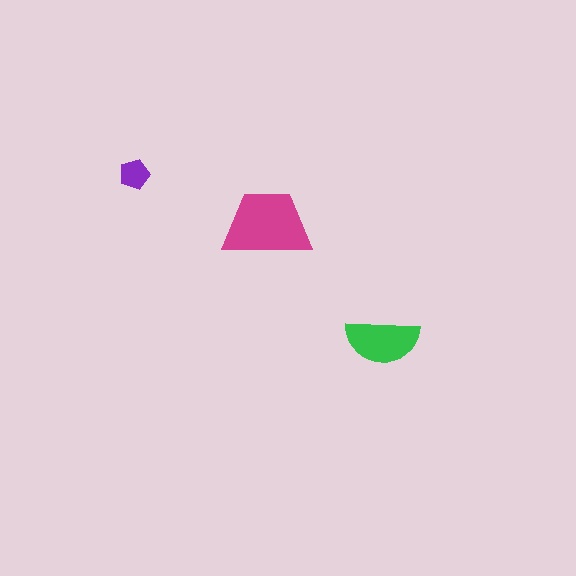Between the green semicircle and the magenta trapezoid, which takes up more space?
The magenta trapezoid.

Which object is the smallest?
The purple pentagon.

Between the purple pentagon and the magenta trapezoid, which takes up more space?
The magenta trapezoid.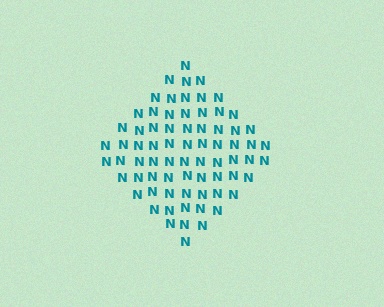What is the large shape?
The large shape is a diamond.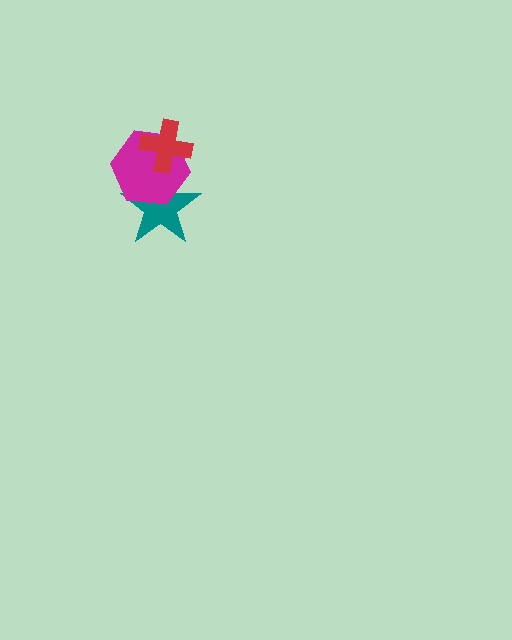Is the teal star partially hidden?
Yes, it is partially covered by another shape.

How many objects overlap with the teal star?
2 objects overlap with the teal star.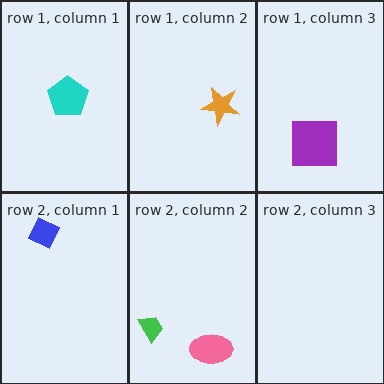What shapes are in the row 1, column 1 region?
The cyan pentagon.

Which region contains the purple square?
The row 1, column 3 region.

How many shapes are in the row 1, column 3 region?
1.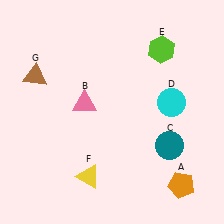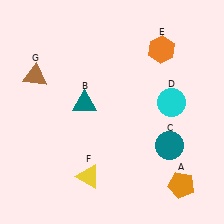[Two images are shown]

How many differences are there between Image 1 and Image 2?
There are 2 differences between the two images.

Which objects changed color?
B changed from pink to teal. E changed from lime to orange.